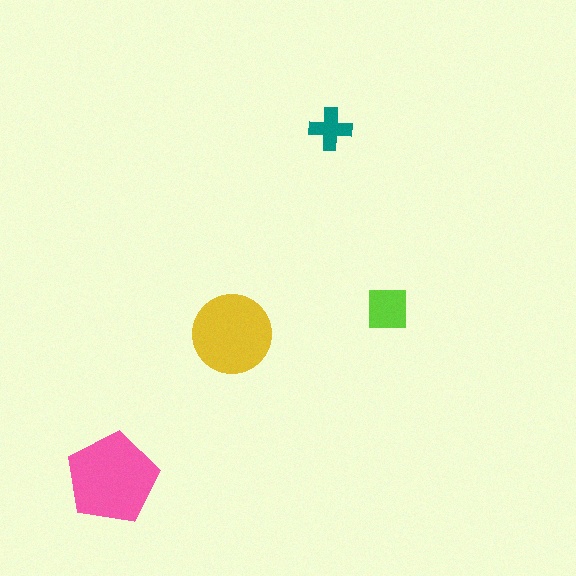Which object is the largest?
The pink pentagon.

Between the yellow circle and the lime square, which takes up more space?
The yellow circle.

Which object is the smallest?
The teal cross.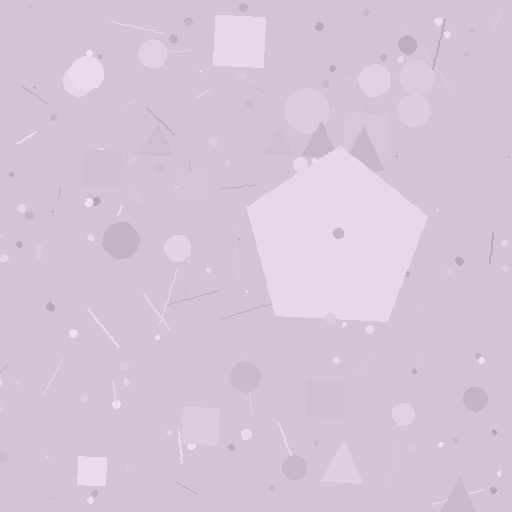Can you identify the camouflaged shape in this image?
The camouflaged shape is a pentagon.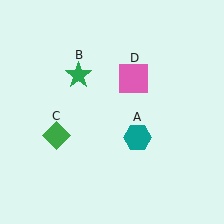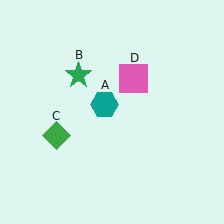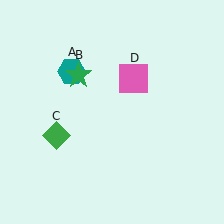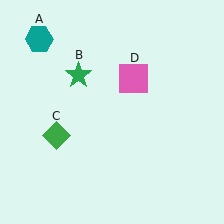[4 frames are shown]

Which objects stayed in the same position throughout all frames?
Green star (object B) and green diamond (object C) and pink square (object D) remained stationary.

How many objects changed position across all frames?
1 object changed position: teal hexagon (object A).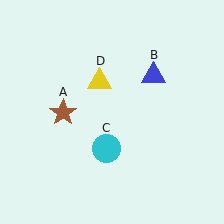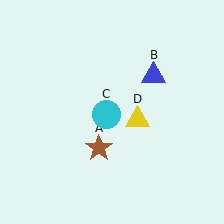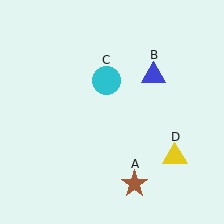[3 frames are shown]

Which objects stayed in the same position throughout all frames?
Blue triangle (object B) remained stationary.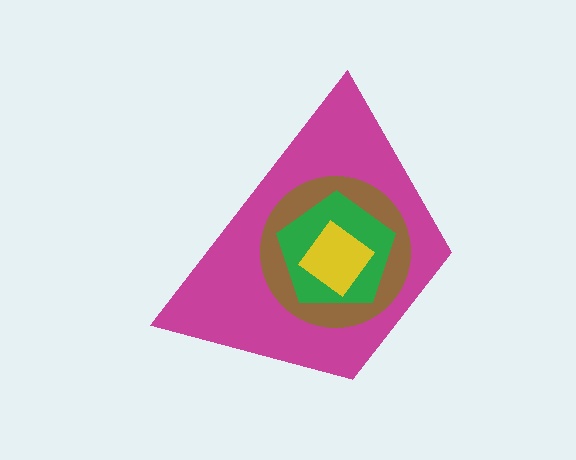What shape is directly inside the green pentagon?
The yellow diamond.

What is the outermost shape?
The magenta trapezoid.